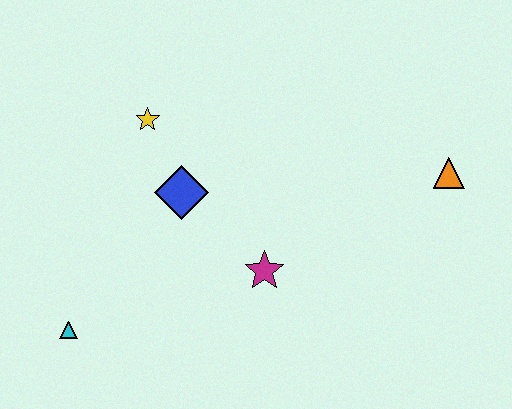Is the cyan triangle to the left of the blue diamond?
Yes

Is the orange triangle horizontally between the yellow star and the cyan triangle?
No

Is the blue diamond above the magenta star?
Yes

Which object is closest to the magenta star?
The blue diamond is closest to the magenta star.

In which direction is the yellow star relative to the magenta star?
The yellow star is above the magenta star.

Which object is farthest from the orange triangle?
The cyan triangle is farthest from the orange triangle.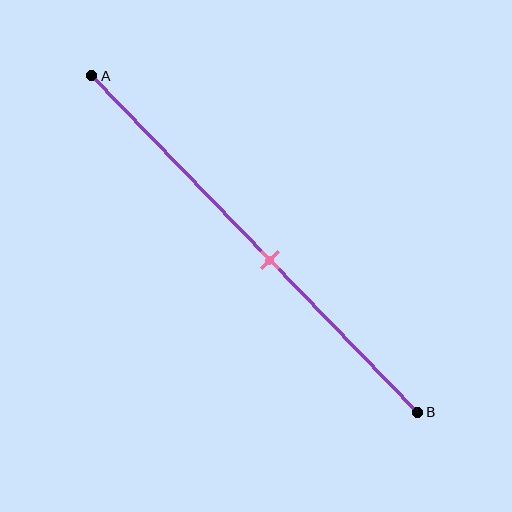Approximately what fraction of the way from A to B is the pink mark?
The pink mark is approximately 55% of the way from A to B.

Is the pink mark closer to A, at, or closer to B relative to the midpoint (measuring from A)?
The pink mark is closer to point B than the midpoint of segment AB.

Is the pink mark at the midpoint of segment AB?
No, the mark is at about 55% from A, not at the 50% midpoint.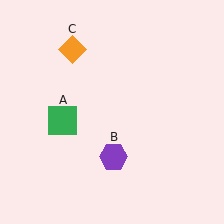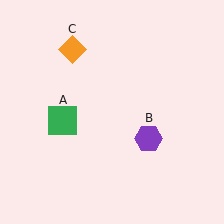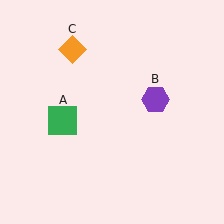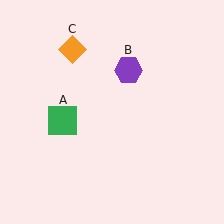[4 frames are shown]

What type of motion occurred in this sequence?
The purple hexagon (object B) rotated counterclockwise around the center of the scene.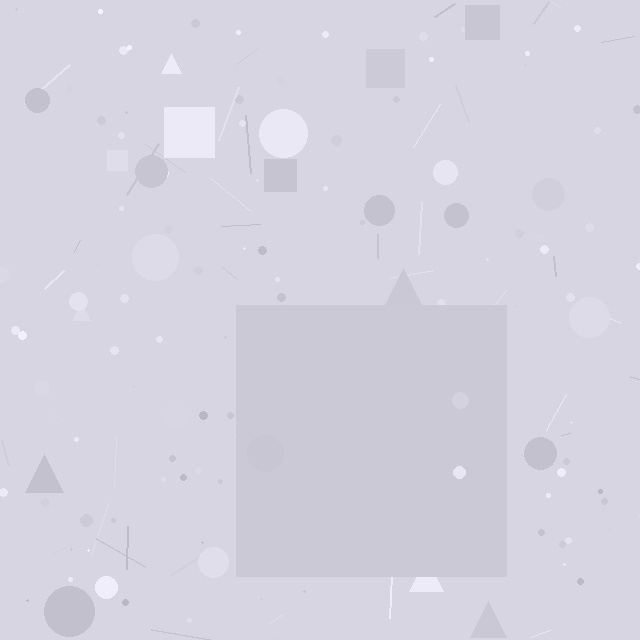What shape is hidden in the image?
A square is hidden in the image.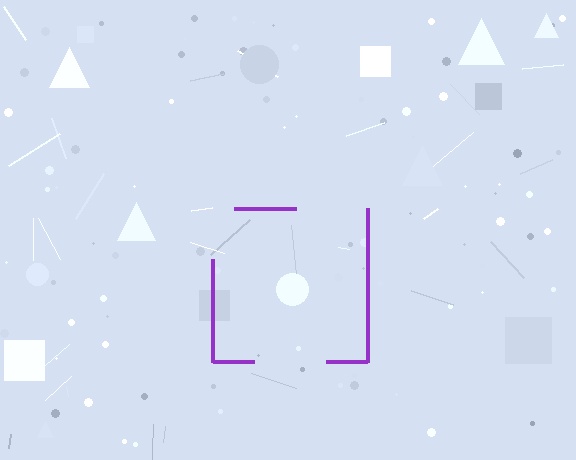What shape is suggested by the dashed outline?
The dashed outline suggests a square.